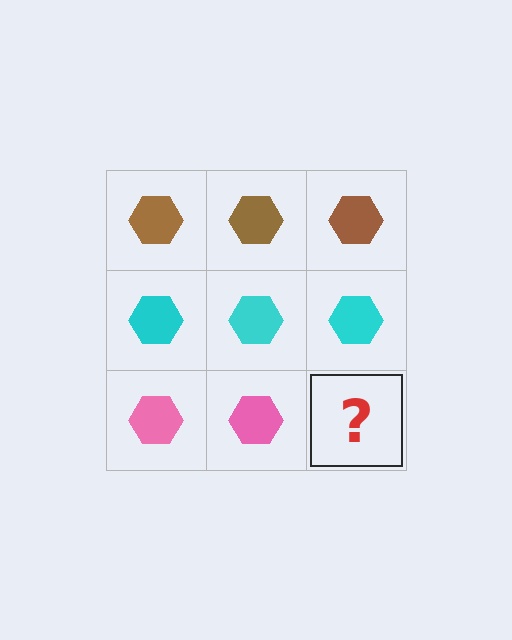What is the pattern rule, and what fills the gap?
The rule is that each row has a consistent color. The gap should be filled with a pink hexagon.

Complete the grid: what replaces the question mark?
The question mark should be replaced with a pink hexagon.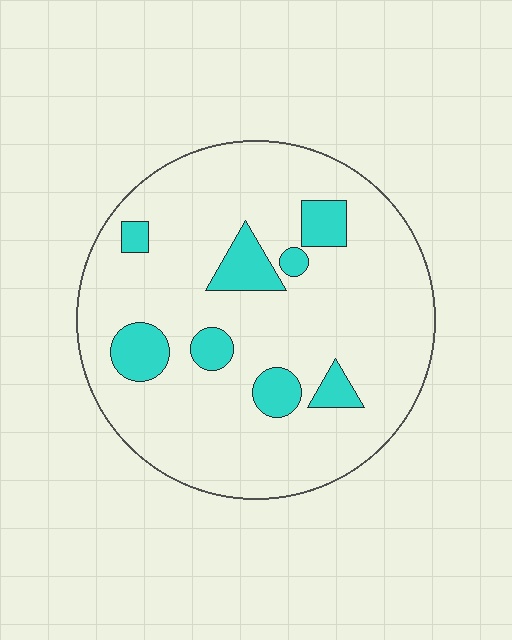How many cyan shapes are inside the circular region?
8.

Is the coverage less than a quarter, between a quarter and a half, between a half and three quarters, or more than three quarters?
Less than a quarter.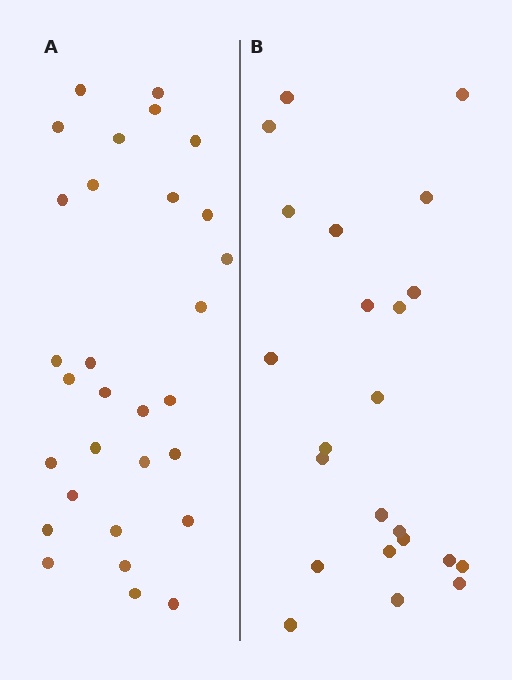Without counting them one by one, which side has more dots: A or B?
Region A (the left region) has more dots.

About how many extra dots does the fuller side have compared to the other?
Region A has roughly 8 or so more dots than region B.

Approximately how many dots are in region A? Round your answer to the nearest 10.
About 30 dots.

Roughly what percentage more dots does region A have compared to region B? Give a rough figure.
About 30% more.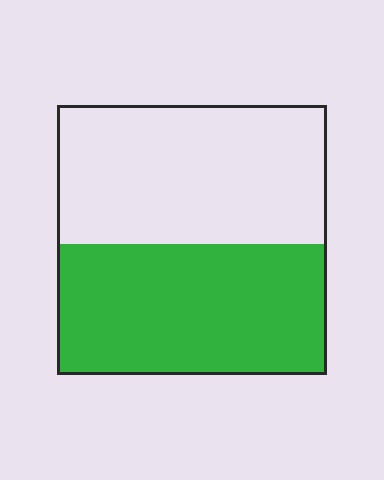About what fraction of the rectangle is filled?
About one half (1/2).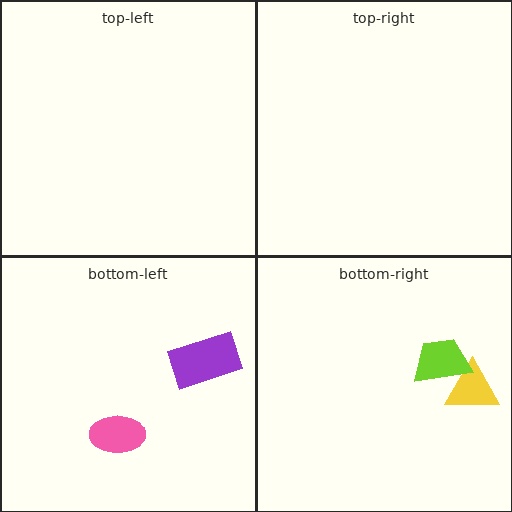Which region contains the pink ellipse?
The bottom-left region.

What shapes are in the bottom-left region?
The pink ellipse, the purple rectangle.